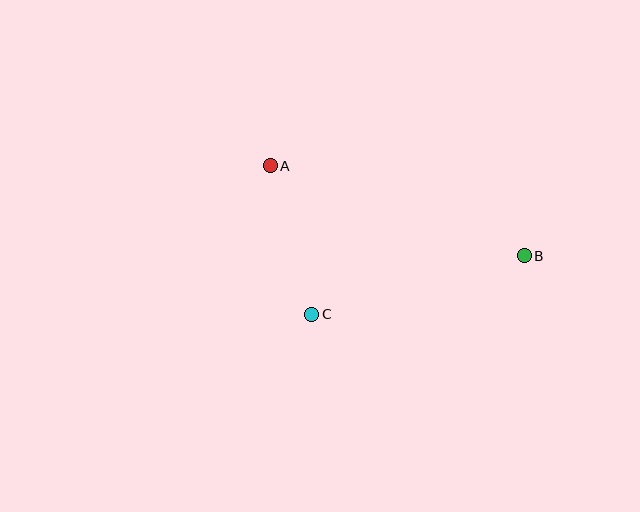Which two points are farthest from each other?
Points A and B are farthest from each other.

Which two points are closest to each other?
Points A and C are closest to each other.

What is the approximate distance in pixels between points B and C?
The distance between B and C is approximately 221 pixels.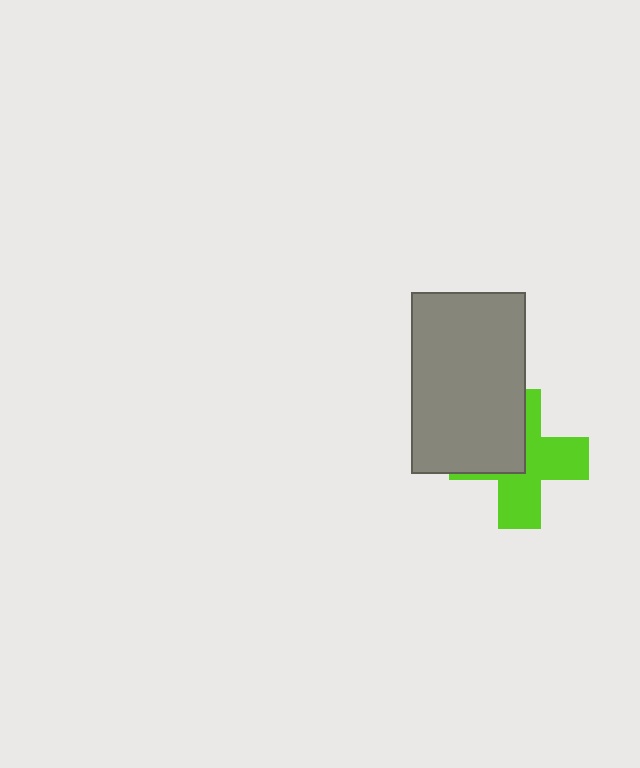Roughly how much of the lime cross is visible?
About half of it is visible (roughly 60%).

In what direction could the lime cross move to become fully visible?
The lime cross could move toward the lower-right. That would shift it out from behind the gray rectangle entirely.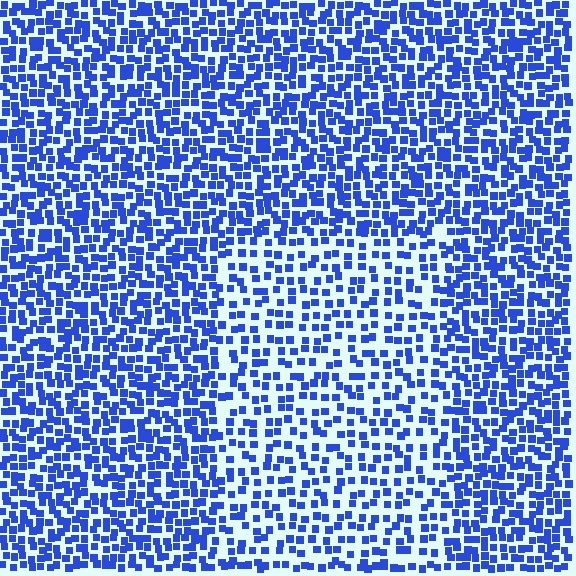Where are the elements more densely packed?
The elements are more densely packed outside the rectangle boundary.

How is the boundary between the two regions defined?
The boundary is defined by a change in element density (approximately 1.7x ratio). All elements are the same color, size, and shape.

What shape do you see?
I see a rectangle.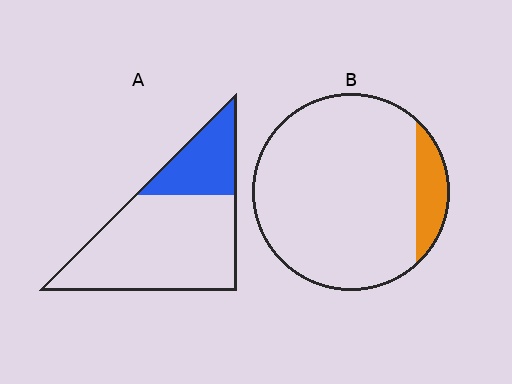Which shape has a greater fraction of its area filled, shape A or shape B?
Shape A.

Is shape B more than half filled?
No.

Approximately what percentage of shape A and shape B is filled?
A is approximately 25% and B is approximately 10%.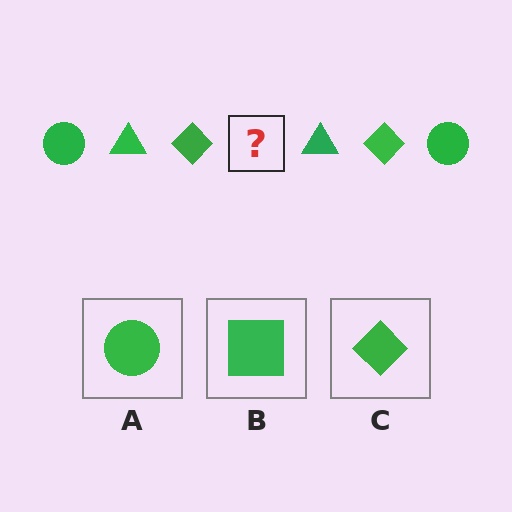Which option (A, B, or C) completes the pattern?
A.